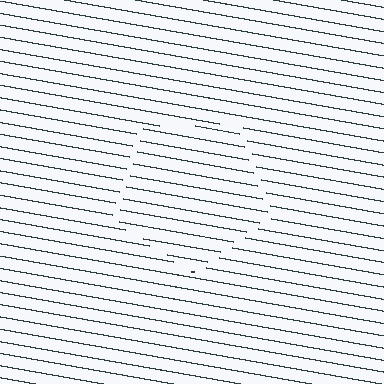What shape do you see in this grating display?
An illusory pentagon. The interior of the shape contains the same grating, shifted by half a period — the contour is defined by the phase discontinuity where line-ends from the inner and outer gratings abut.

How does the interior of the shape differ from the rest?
The interior of the shape contains the same grating, shifted by half a period — the contour is defined by the phase discontinuity where line-ends from the inner and outer gratings abut.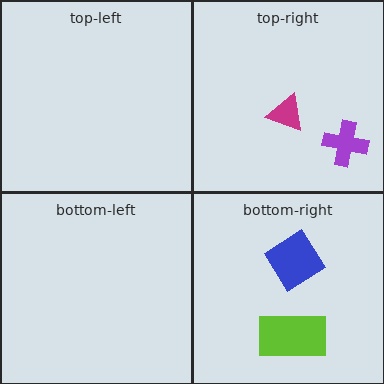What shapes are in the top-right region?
The magenta triangle, the purple cross.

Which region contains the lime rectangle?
The bottom-right region.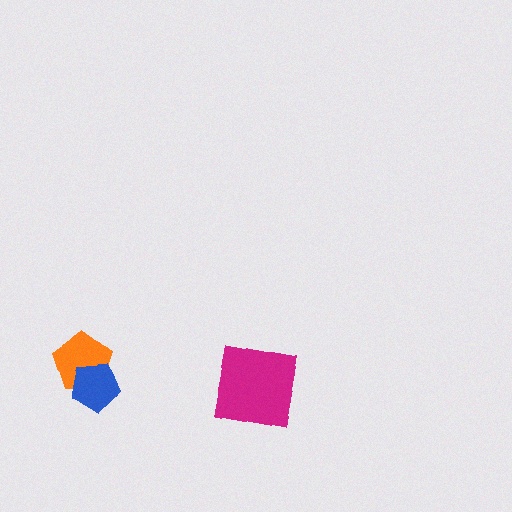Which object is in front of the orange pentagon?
The blue pentagon is in front of the orange pentagon.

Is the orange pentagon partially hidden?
Yes, it is partially covered by another shape.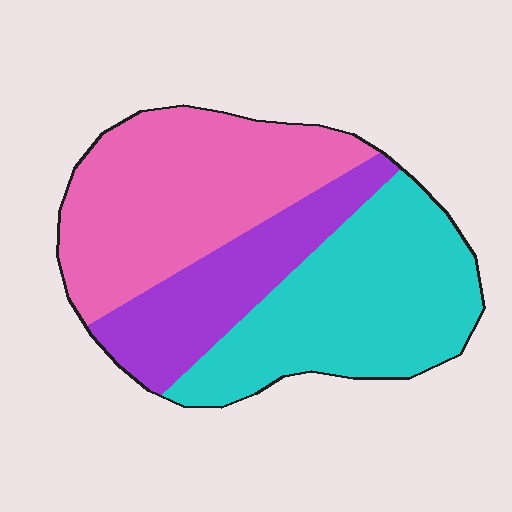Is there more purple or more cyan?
Cyan.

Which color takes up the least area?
Purple, at roughly 20%.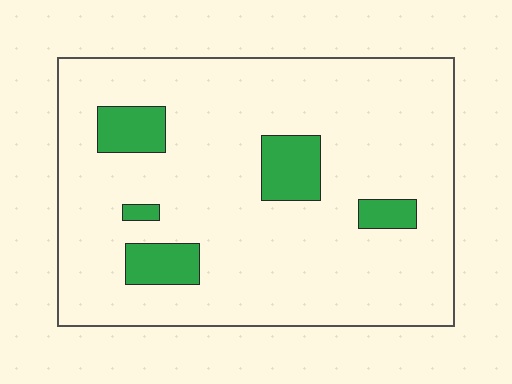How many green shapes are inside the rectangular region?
5.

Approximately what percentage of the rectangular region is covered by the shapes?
Approximately 10%.